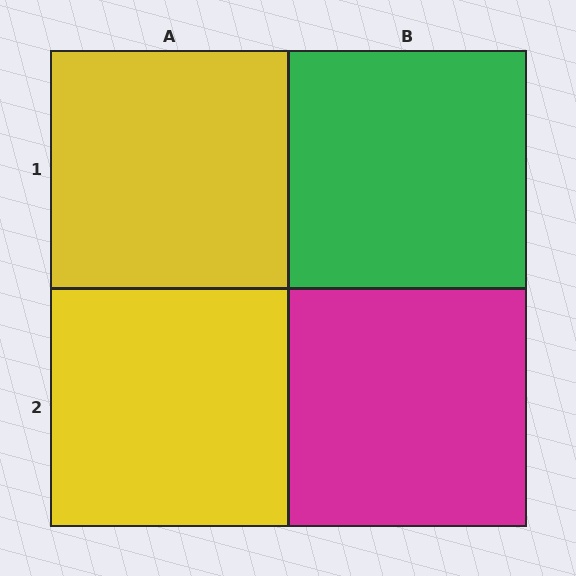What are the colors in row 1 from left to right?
Yellow, green.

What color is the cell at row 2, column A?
Yellow.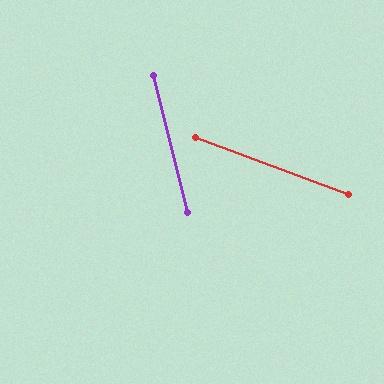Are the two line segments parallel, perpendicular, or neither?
Neither parallel nor perpendicular — they differ by about 55°.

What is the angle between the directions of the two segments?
Approximately 55 degrees.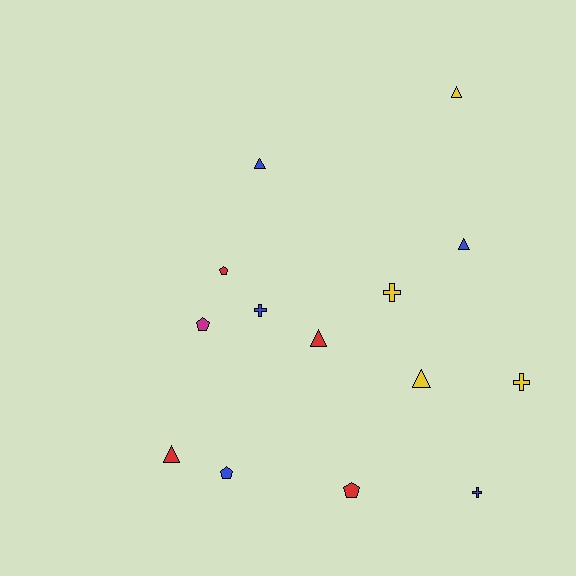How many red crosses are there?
There are no red crosses.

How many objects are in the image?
There are 14 objects.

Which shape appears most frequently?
Triangle, with 6 objects.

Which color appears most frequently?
Blue, with 5 objects.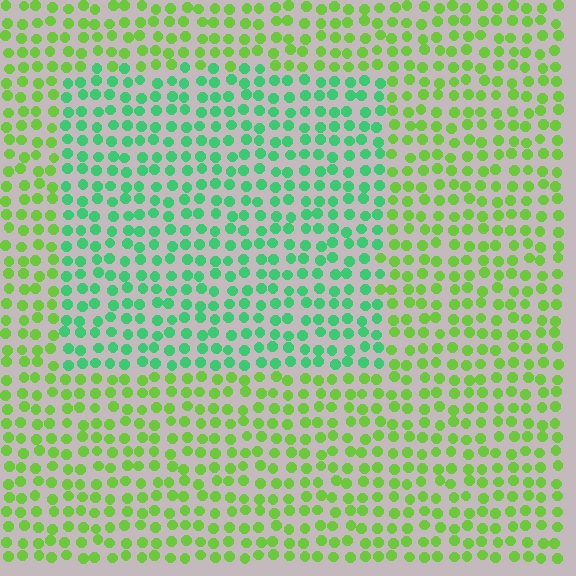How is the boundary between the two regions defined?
The boundary is defined purely by a slight shift in hue (about 44 degrees). Spacing, size, and orientation are identical on both sides.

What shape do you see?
I see a rectangle.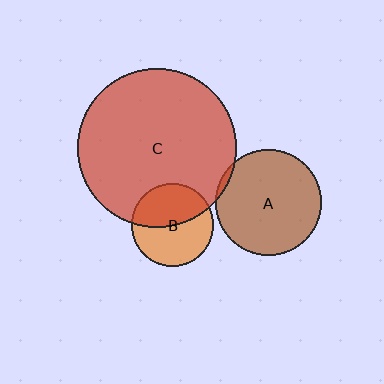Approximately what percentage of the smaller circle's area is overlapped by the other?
Approximately 5%.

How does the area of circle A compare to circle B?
Approximately 1.7 times.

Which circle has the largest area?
Circle C (red).